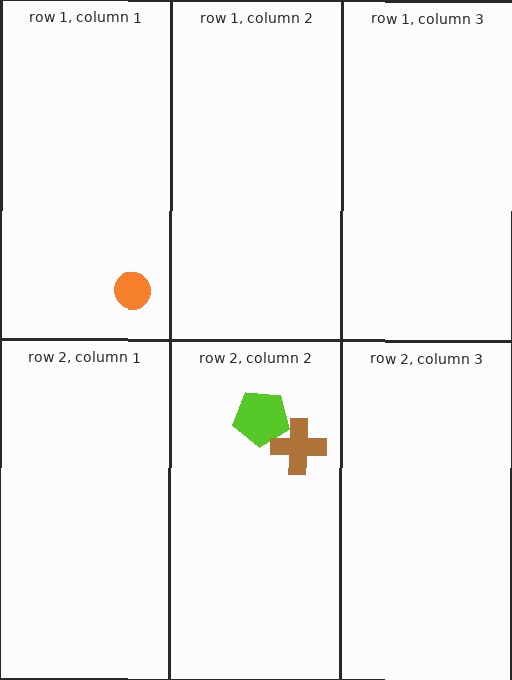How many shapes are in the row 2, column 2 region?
2.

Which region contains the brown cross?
The row 2, column 2 region.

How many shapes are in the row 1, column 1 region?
1.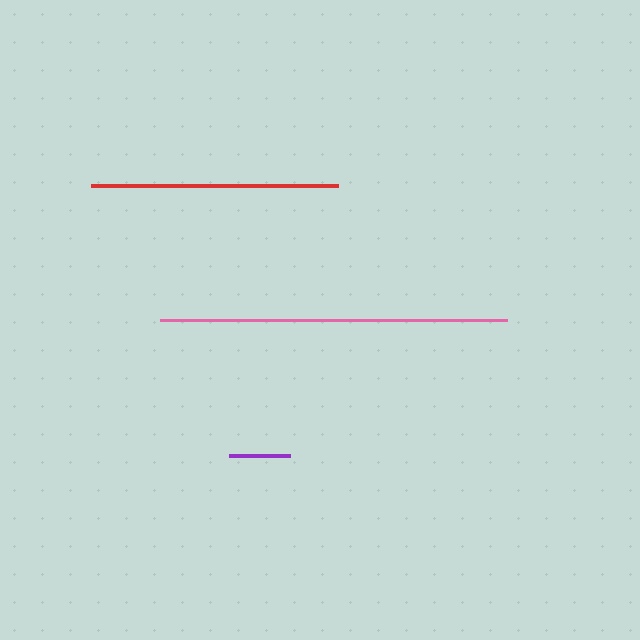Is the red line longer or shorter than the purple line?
The red line is longer than the purple line.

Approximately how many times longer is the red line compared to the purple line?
The red line is approximately 4.1 times the length of the purple line.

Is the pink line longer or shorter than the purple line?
The pink line is longer than the purple line.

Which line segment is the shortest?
The purple line is the shortest at approximately 61 pixels.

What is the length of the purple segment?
The purple segment is approximately 61 pixels long.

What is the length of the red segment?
The red segment is approximately 247 pixels long.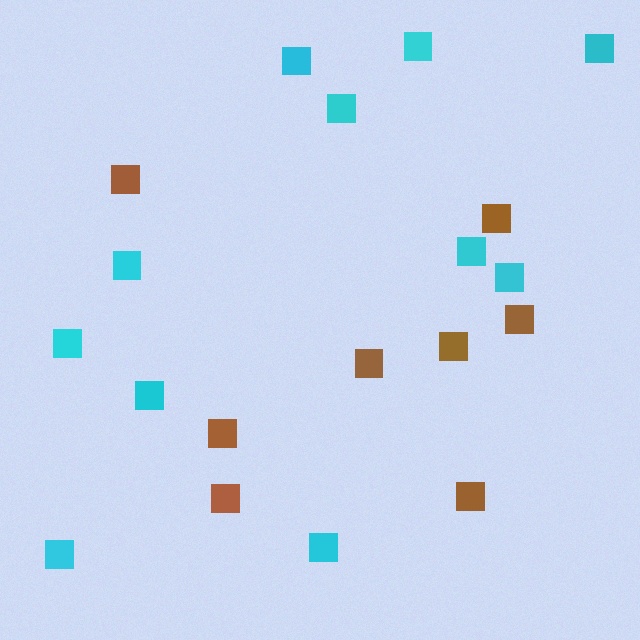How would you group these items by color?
There are 2 groups: one group of cyan squares (11) and one group of brown squares (8).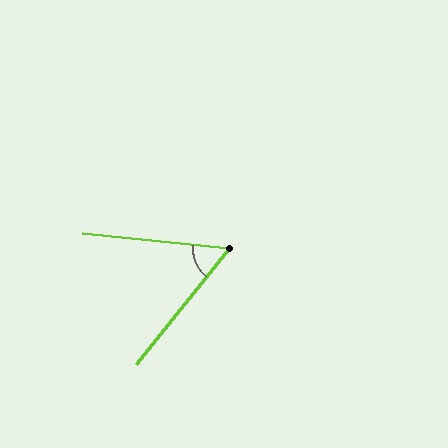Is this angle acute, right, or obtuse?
It is acute.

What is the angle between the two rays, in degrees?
Approximately 57 degrees.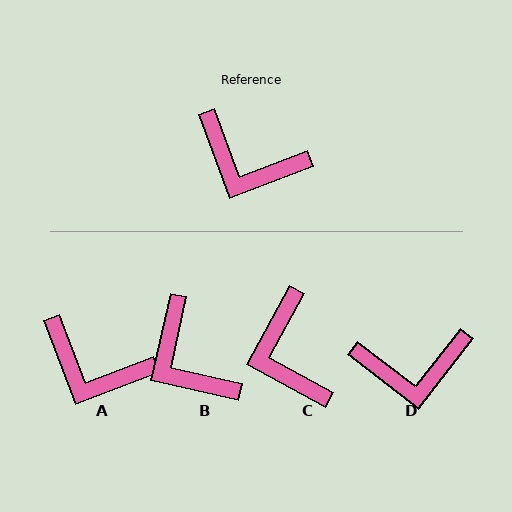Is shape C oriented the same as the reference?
No, it is off by about 49 degrees.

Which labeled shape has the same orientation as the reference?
A.